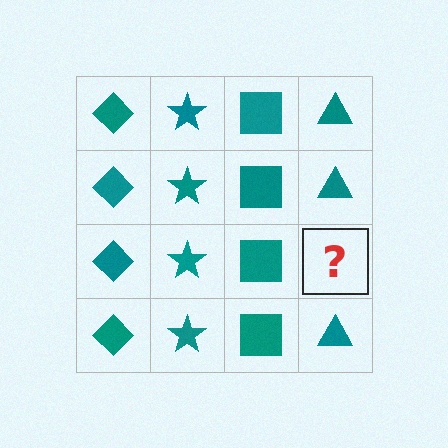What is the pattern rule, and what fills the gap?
The rule is that each column has a consistent shape. The gap should be filled with a teal triangle.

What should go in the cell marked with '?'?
The missing cell should contain a teal triangle.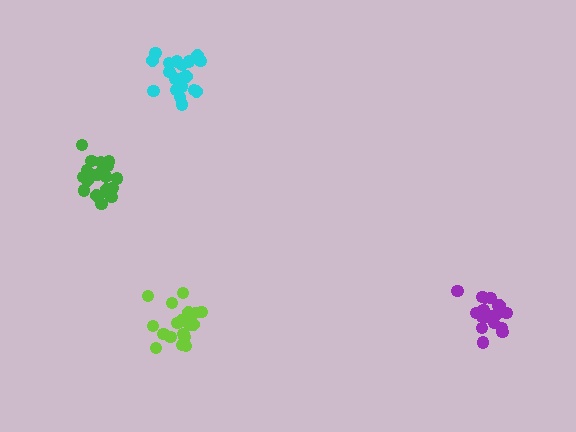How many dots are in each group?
Group 1: 19 dots, Group 2: 18 dots, Group 3: 20 dots, Group 4: 20 dots (77 total).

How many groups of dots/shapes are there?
There are 4 groups.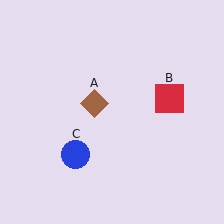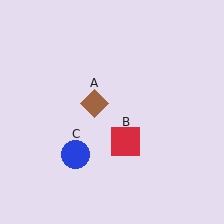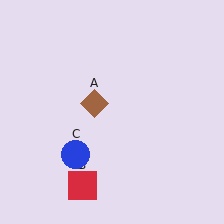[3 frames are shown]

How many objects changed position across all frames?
1 object changed position: red square (object B).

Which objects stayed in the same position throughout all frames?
Brown diamond (object A) and blue circle (object C) remained stationary.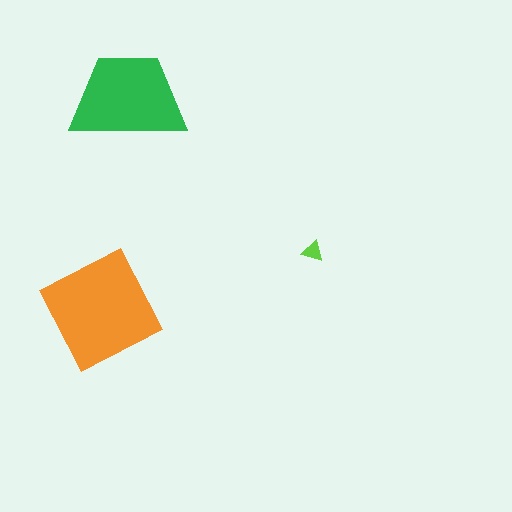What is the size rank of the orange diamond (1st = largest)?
1st.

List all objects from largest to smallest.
The orange diamond, the green trapezoid, the lime triangle.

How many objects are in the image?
There are 3 objects in the image.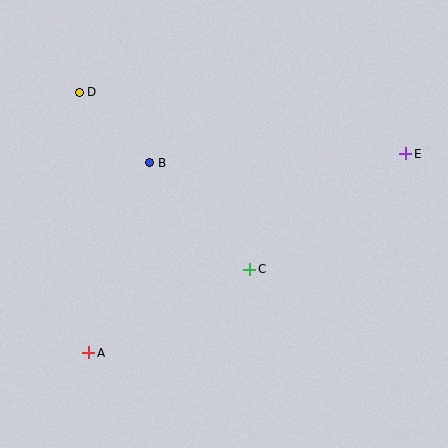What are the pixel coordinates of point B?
Point B is at (150, 163).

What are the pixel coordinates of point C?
Point C is at (250, 269).